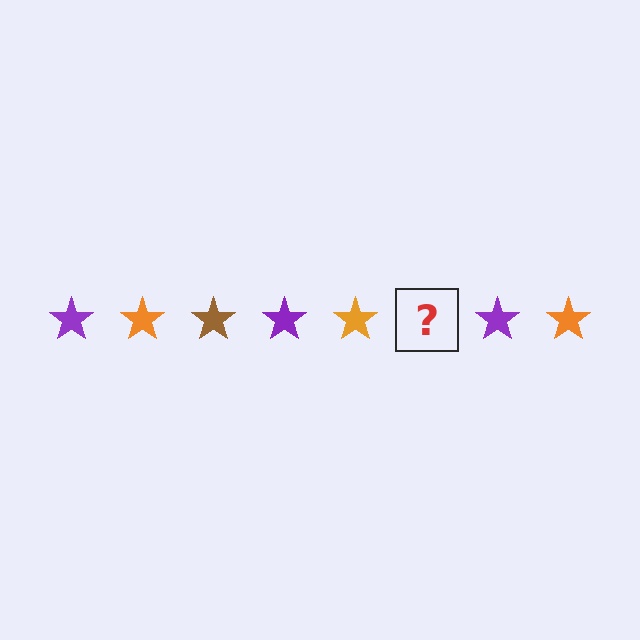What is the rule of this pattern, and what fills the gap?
The rule is that the pattern cycles through purple, orange, brown stars. The gap should be filled with a brown star.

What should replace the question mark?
The question mark should be replaced with a brown star.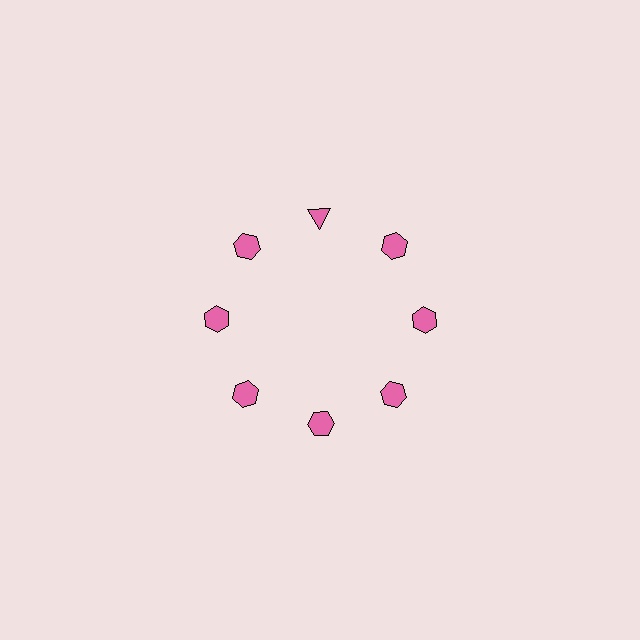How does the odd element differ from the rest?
It has a different shape: triangle instead of hexagon.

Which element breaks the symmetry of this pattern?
The pink triangle at roughly the 12 o'clock position breaks the symmetry. All other shapes are pink hexagons.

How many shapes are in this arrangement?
There are 8 shapes arranged in a ring pattern.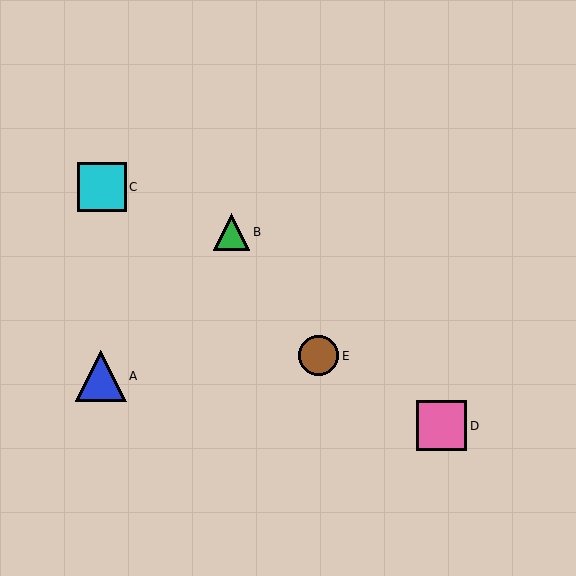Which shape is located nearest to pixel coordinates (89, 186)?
The cyan square (labeled C) at (102, 187) is nearest to that location.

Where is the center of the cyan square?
The center of the cyan square is at (102, 187).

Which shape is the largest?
The blue triangle (labeled A) is the largest.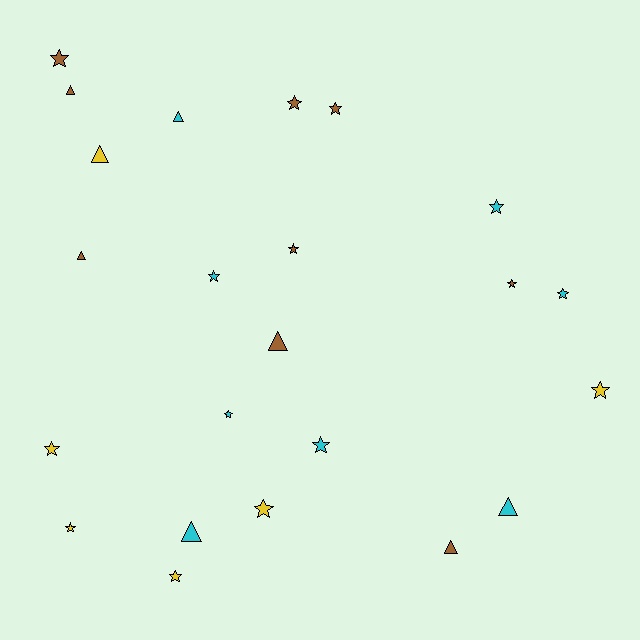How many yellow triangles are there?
There is 1 yellow triangle.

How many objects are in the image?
There are 23 objects.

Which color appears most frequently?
Brown, with 9 objects.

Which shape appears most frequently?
Star, with 15 objects.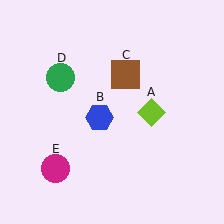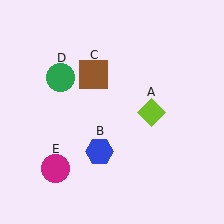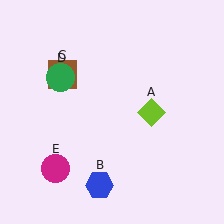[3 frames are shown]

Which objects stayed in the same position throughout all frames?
Lime diamond (object A) and green circle (object D) and magenta circle (object E) remained stationary.